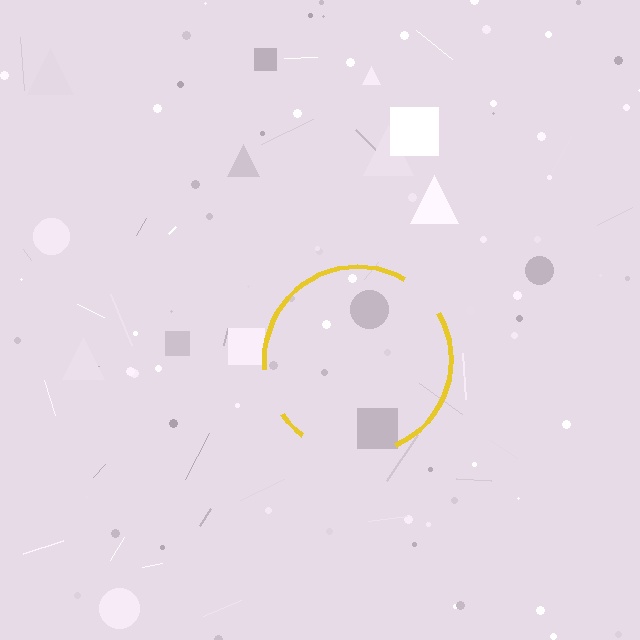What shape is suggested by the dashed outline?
The dashed outline suggests a circle.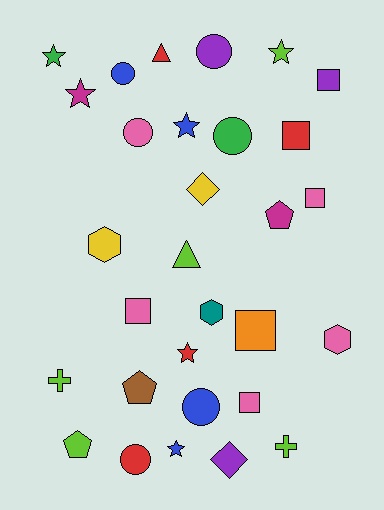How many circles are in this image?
There are 6 circles.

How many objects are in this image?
There are 30 objects.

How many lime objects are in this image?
There are 5 lime objects.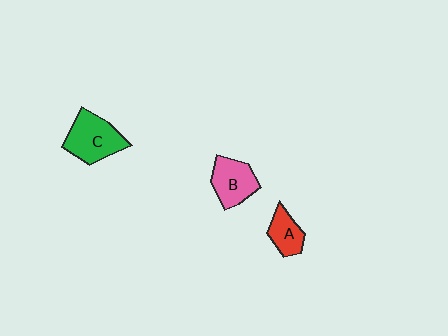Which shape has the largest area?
Shape C (green).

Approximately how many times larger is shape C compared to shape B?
Approximately 1.2 times.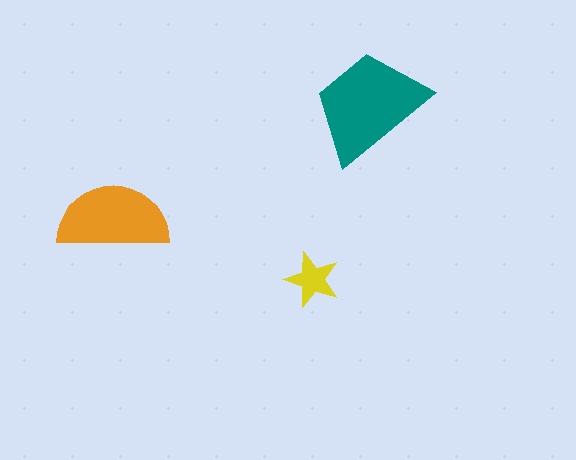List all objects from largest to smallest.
The teal trapezoid, the orange semicircle, the yellow star.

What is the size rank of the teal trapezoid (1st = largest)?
1st.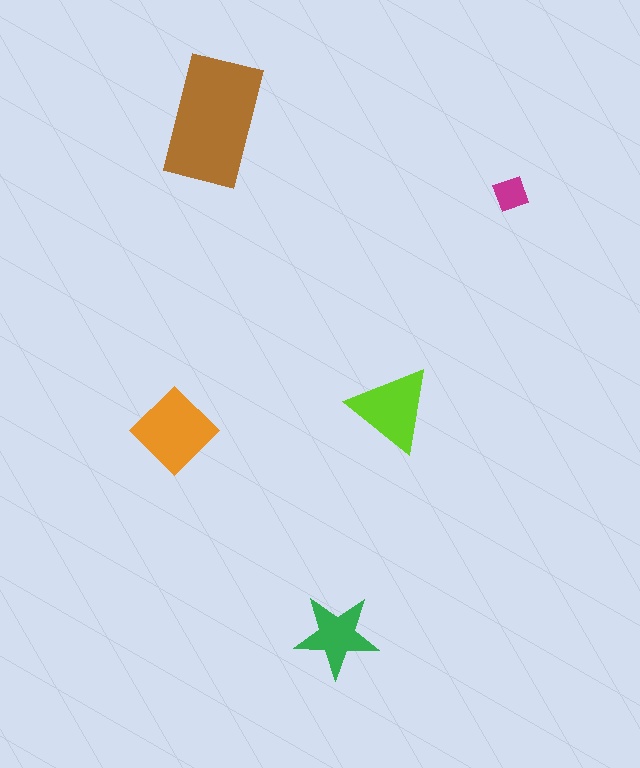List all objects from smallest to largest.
The magenta square, the green star, the lime triangle, the orange diamond, the brown rectangle.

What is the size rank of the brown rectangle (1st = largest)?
1st.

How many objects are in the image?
There are 5 objects in the image.